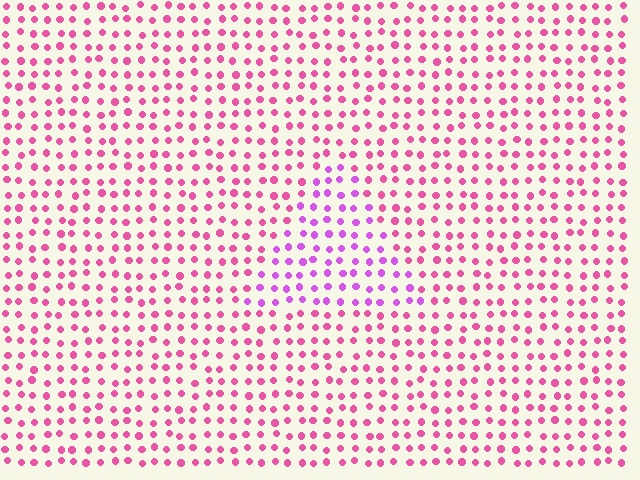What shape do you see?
I see a triangle.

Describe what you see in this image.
The image is filled with small pink elements in a uniform arrangement. A triangle-shaped region is visible where the elements are tinted to a slightly different hue, forming a subtle color boundary.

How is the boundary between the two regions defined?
The boundary is defined purely by a slight shift in hue (about 35 degrees). Spacing, size, and orientation are identical on both sides.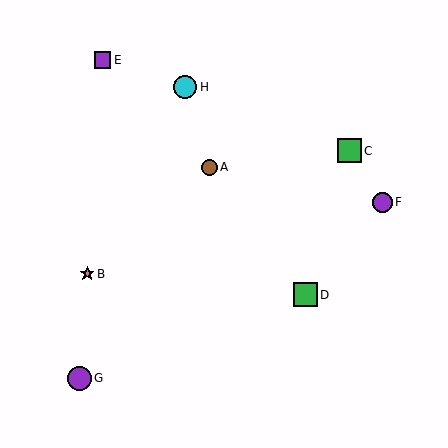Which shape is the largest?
The green square (labeled C) is the largest.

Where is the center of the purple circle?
The center of the purple circle is at (79, 378).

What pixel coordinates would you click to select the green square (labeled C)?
Click at (349, 151) to select the green square C.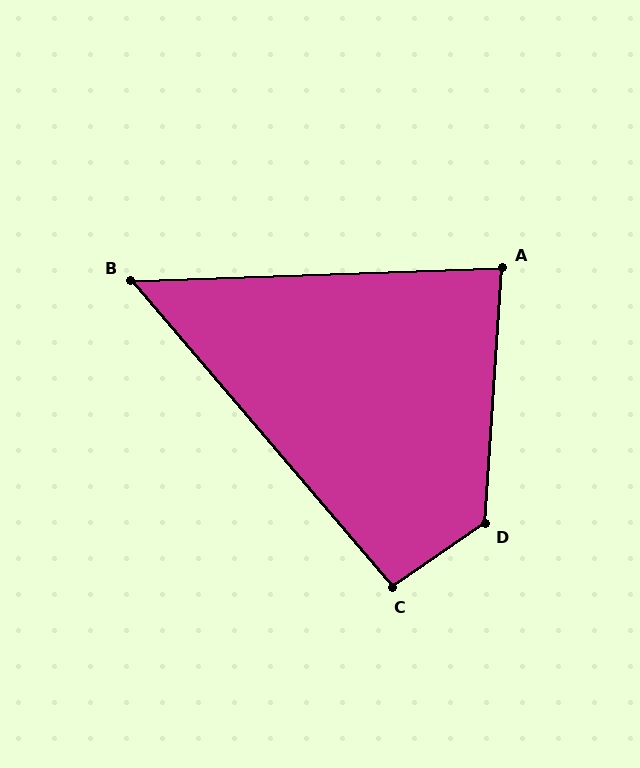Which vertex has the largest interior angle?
D, at approximately 129 degrees.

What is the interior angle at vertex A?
Approximately 84 degrees (acute).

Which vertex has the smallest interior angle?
B, at approximately 51 degrees.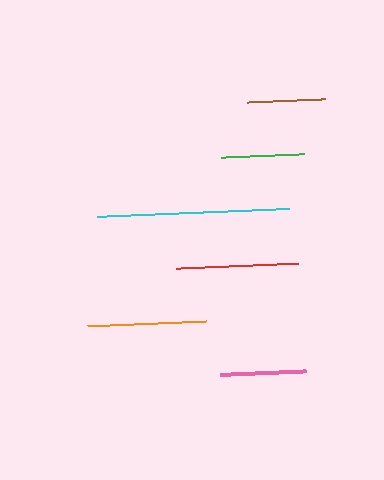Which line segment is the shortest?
The brown line is the shortest at approximately 78 pixels.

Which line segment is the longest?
The cyan line is the longest at approximately 192 pixels.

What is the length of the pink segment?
The pink segment is approximately 86 pixels long.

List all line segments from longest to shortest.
From longest to shortest: cyan, red, orange, pink, green, brown.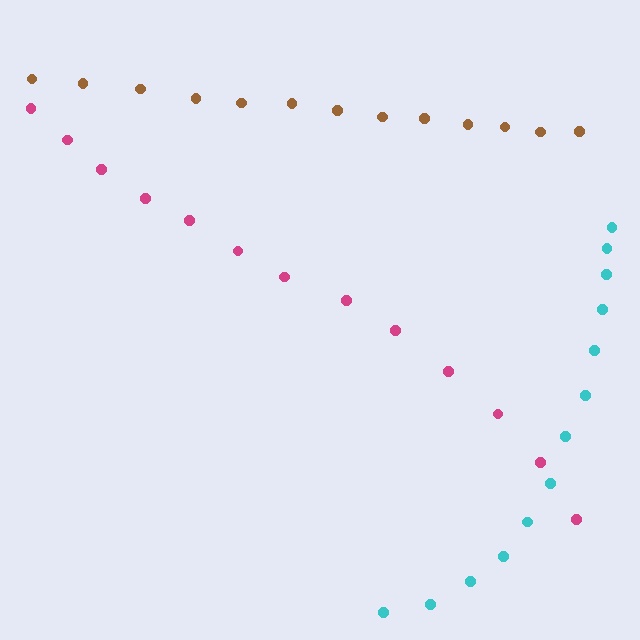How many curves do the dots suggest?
There are 3 distinct paths.